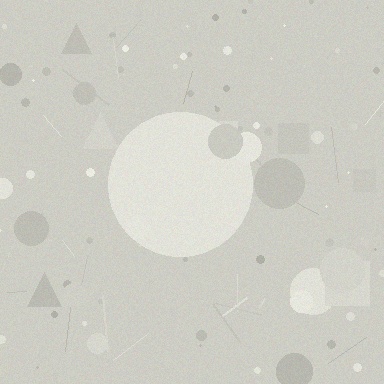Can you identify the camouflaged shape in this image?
The camouflaged shape is a circle.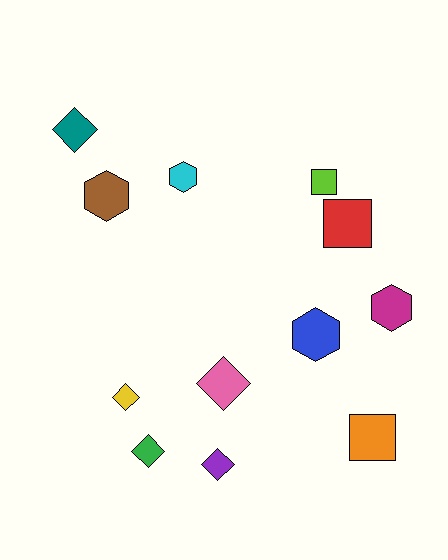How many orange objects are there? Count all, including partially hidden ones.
There is 1 orange object.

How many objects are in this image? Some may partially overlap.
There are 12 objects.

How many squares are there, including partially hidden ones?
There are 3 squares.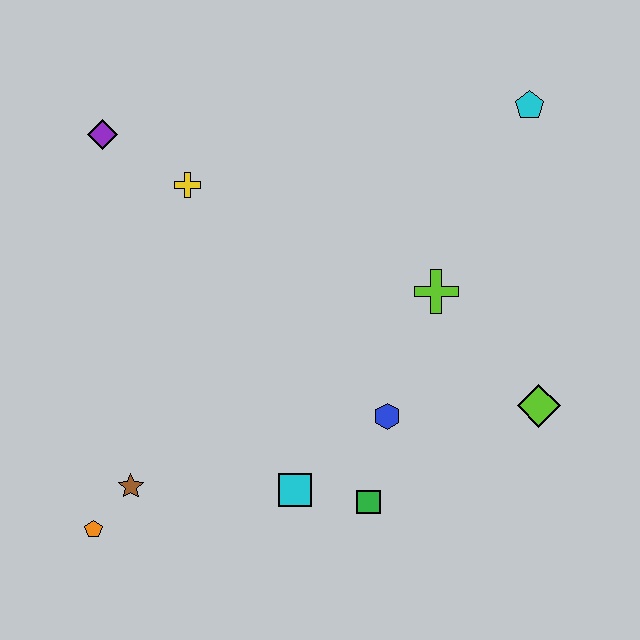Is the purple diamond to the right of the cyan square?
No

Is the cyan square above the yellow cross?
No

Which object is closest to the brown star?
The orange pentagon is closest to the brown star.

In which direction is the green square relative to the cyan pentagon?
The green square is below the cyan pentagon.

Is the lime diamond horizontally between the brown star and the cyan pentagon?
No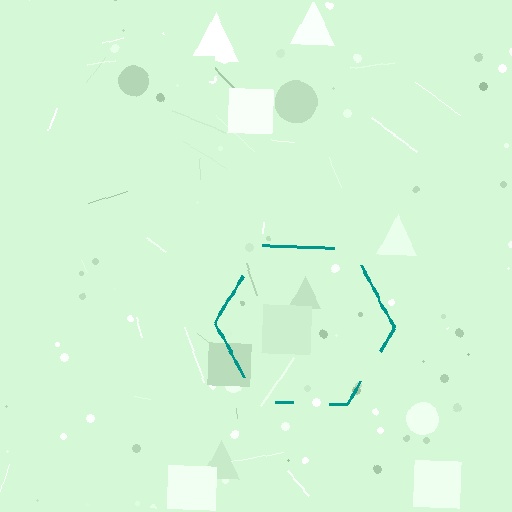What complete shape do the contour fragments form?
The contour fragments form a hexagon.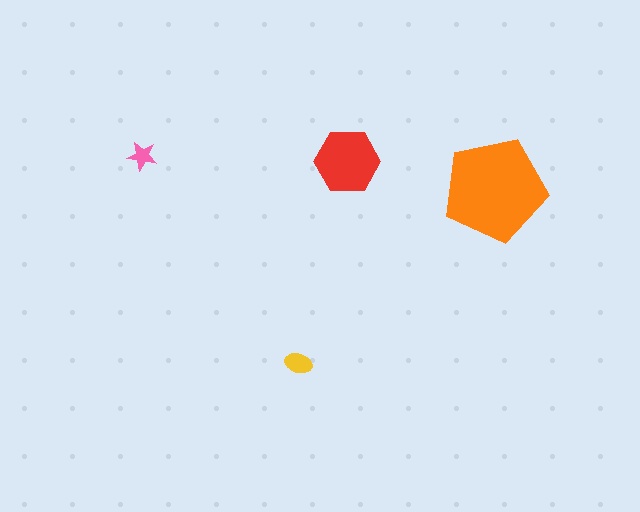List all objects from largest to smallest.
The orange pentagon, the red hexagon, the yellow ellipse, the pink star.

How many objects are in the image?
There are 4 objects in the image.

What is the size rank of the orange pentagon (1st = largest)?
1st.